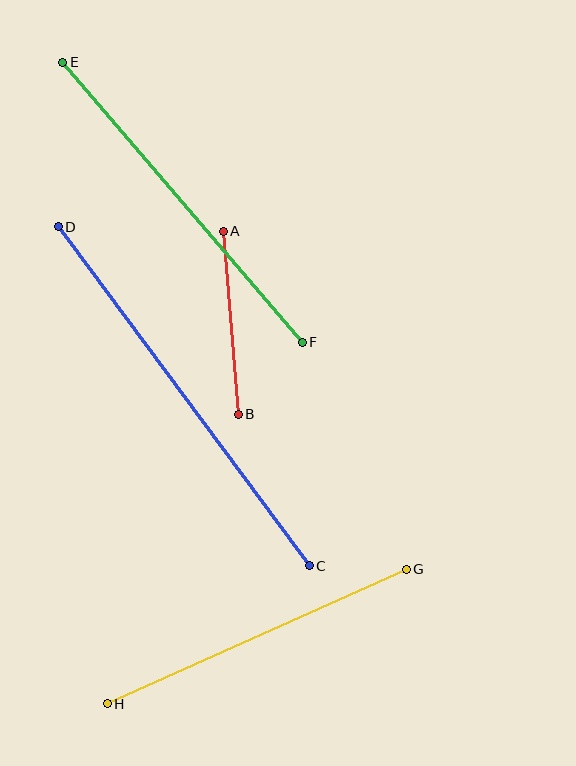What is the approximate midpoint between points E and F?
The midpoint is at approximately (183, 202) pixels.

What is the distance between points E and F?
The distance is approximately 369 pixels.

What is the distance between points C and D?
The distance is approximately 422 pixels.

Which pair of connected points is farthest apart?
Points C and D are farthest apart.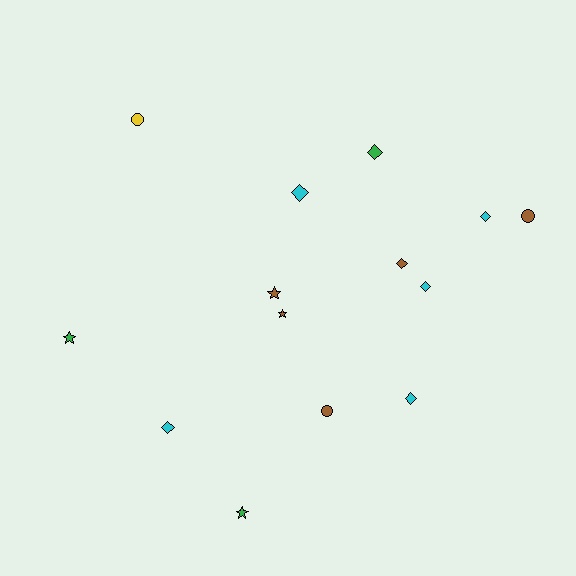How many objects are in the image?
There are 14 objects.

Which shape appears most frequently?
Diamond, with 7 objects.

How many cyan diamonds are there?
There are 5 cyan diamonds.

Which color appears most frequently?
Cyan, with 5 objects.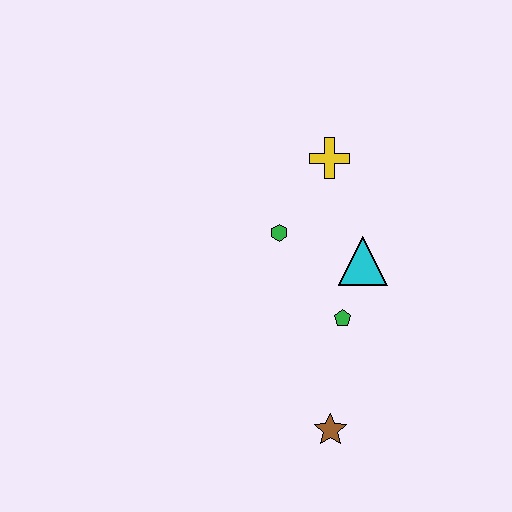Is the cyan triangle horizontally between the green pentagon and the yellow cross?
No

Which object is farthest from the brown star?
The yellow cross is farthest from the brown star.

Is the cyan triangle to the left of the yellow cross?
No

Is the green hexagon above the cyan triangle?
Yes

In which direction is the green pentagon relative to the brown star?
The green pentagon is above the brown star.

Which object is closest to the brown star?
The green pentagon is closest to the brown star.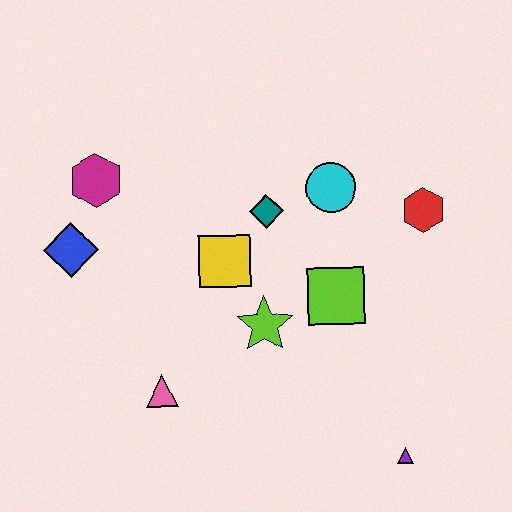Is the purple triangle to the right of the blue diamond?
Yes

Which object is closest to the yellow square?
The teal diamond is closest to the yellow square.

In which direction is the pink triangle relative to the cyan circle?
The pink triangle is below the cyan circle.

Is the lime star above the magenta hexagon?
No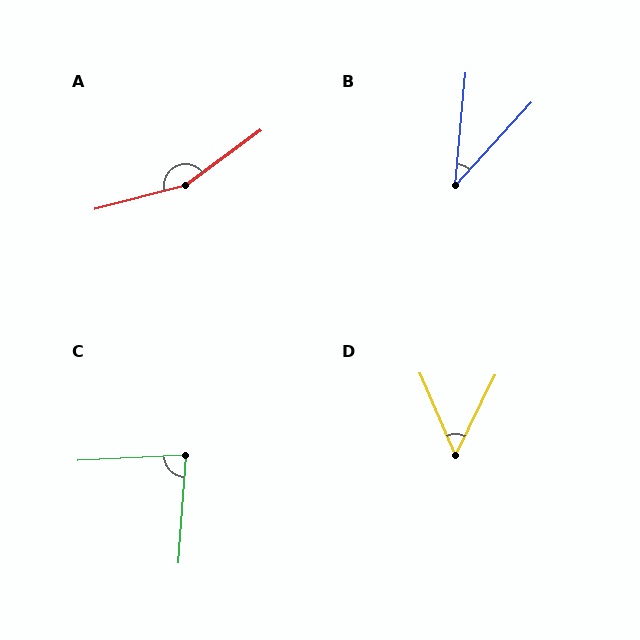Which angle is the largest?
A, at approximately 159 degrees.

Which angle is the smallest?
B, at approximately 37 degrees.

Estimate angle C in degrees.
Approximately 83 degrees.